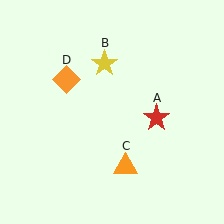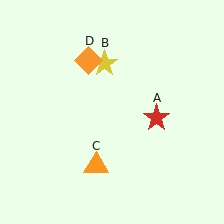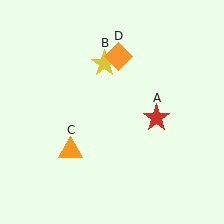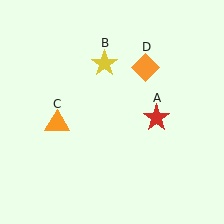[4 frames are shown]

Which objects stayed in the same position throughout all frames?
Red star (object A) and yellow star (object B) remained stationary.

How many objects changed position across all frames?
2 objects changed position: orange triangle (object C), orange diamond (object D).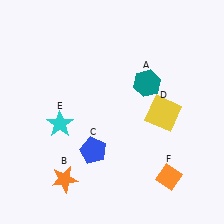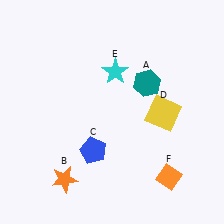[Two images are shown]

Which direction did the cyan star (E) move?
The cyan star (E) moved right.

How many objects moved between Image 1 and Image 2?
1 object moved between the two images.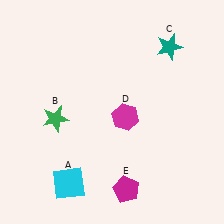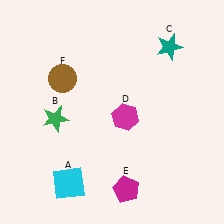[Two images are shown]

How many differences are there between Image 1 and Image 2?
There is 1 difference between the two images.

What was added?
A brown circle (F) was added in Image 2.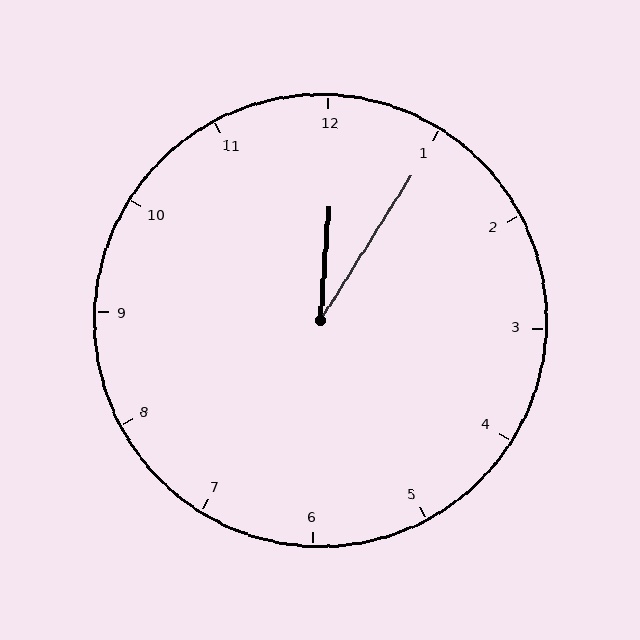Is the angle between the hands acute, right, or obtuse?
It is acute.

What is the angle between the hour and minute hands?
Approximately 28 degrees.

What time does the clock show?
12:05.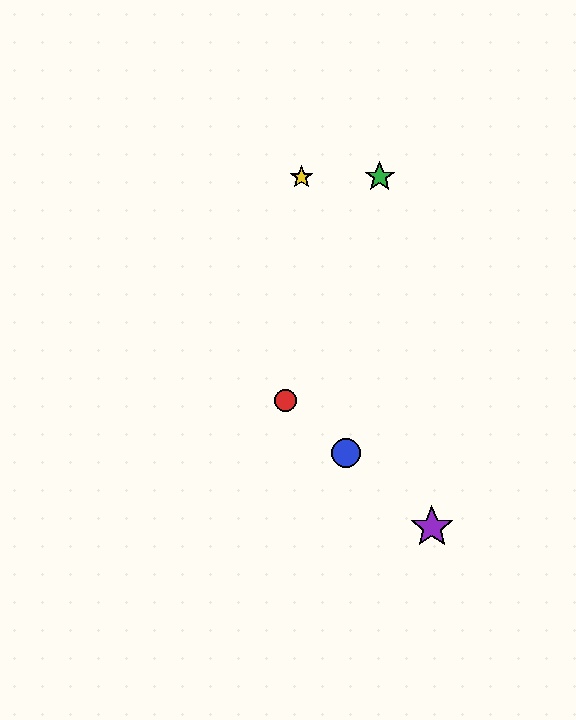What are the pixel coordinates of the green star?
The green star is at (380, 177).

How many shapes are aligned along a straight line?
3 shapes (the red circle, the blue circle, the purple star) are aligned along a straight line.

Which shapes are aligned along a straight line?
The red circle, the blue circle, the purple star are aligned along a straight line.